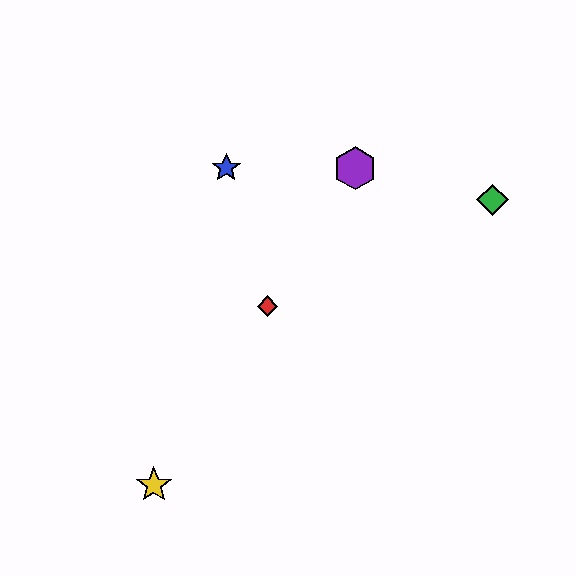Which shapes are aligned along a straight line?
The red diamond, the yellow star, the purple hexagon are aligned along a straight line.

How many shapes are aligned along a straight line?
3 shapes (the red diamond, the yellow star, the purple hexagon) are aligned along a straight line.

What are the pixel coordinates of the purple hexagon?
The purple hexagon is at (355, 168).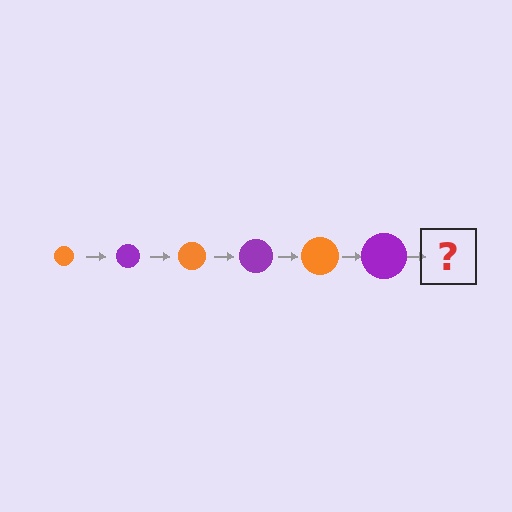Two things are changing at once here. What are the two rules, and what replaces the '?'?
The two rules are that the circle grows larger each step and the color cycles through orange and purple. The '?' should be an orange circle, larger than the previous one.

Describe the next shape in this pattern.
It should be an orange circle, larger than the previous one.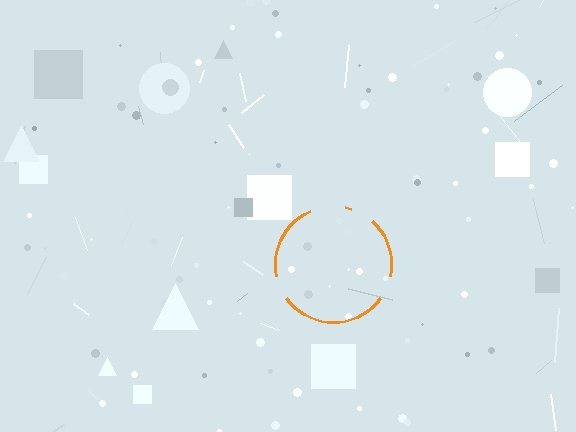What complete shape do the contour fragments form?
The contour fragments form a circle.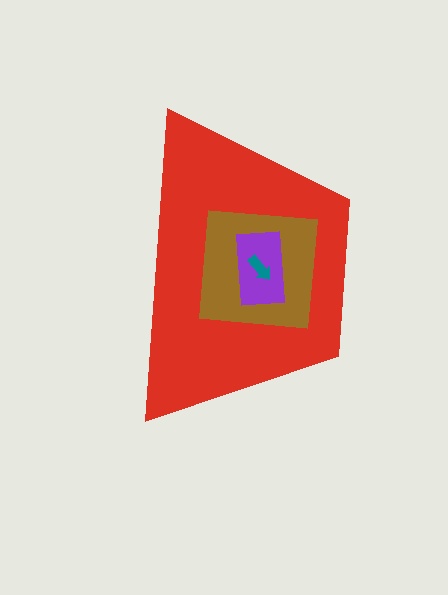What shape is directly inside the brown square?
The purple rectangle.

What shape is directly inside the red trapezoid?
The brown square.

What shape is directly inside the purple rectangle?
The teal arrow.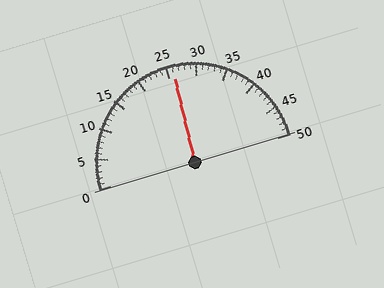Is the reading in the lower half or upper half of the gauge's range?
The reading is in the upper half of the range (0 to 50).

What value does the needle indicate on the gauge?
The needle indicates approximately 26.